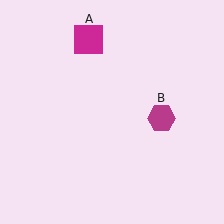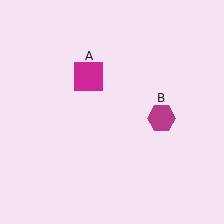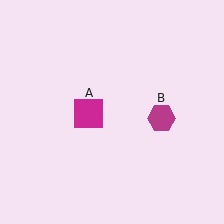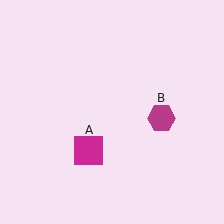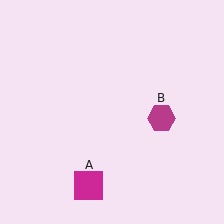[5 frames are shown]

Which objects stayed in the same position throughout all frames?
Magenta hexagon (object B) remained stationary.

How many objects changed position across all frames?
1 object changed position: magenta square (object A).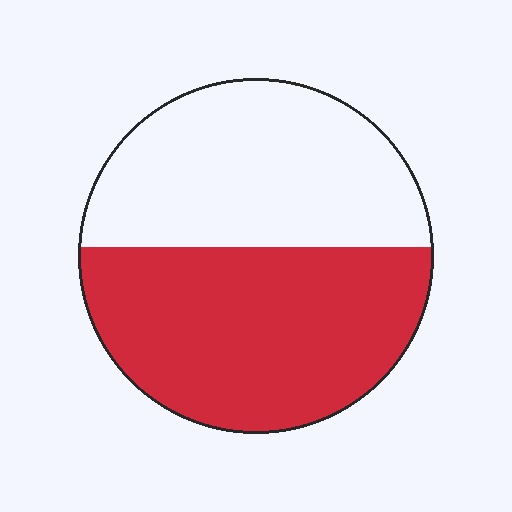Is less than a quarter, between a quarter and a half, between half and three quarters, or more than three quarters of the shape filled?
Between half and three quarters.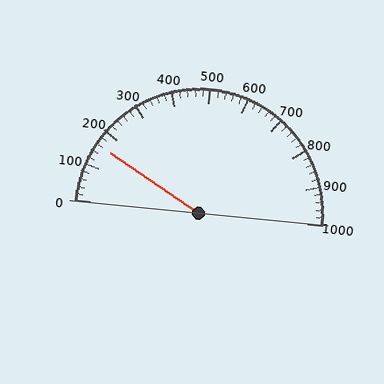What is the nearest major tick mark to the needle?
The nearest major tick mark is 200.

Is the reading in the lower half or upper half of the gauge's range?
The reading is in the lower half of the range (0 to 1000).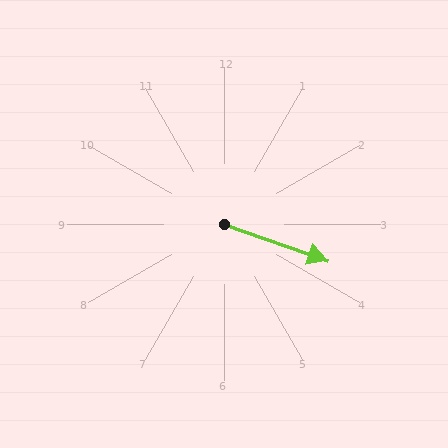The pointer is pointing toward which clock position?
Roughly 4 o'clock.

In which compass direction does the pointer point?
East.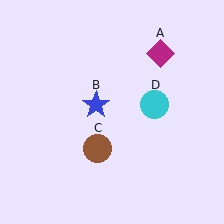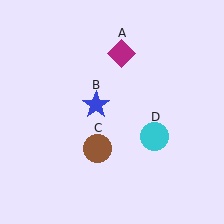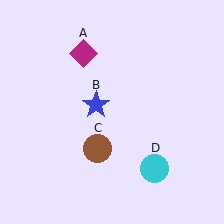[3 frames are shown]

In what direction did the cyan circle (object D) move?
The cyan circle (object D) moved down.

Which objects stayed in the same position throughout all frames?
Blue star (object B) and brown circle (object C) remained stationary.